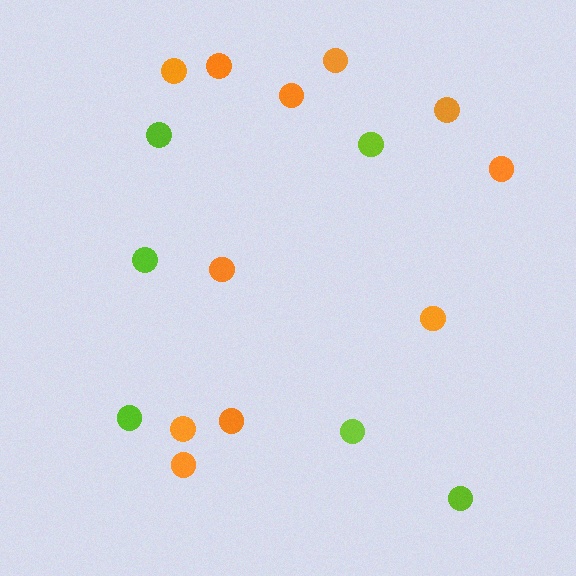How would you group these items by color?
There are 2 groups: one group of lime circles (6) and one group of orange circles (11).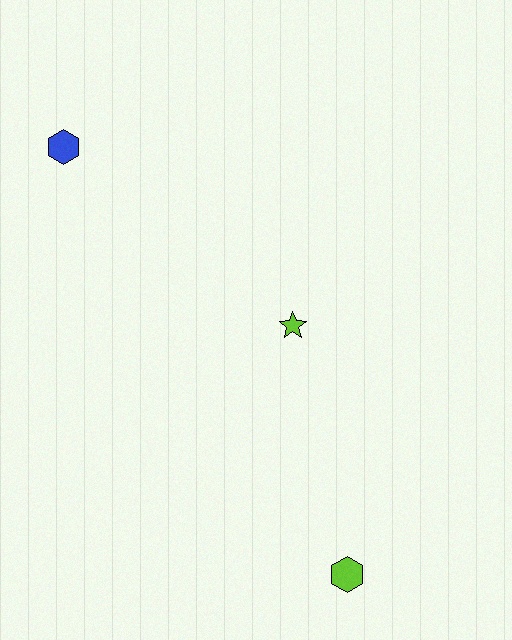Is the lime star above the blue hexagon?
No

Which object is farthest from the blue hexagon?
The lime hexagon is farthest from the blue hexagon.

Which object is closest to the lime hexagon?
The lime star is closest to the lime hexagon.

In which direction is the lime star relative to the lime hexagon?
The lime star is above the lime hexagon.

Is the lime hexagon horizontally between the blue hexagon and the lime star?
No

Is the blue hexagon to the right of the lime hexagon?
No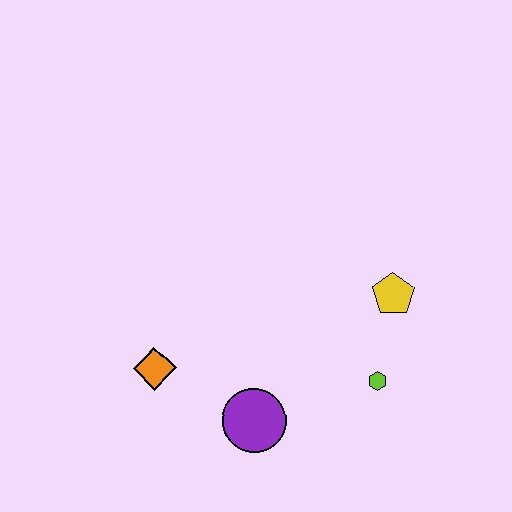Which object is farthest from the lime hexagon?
The orange diamond is farthest from the lime hexagon.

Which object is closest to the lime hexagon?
The yellow pentagon is closest to the lime hexagon.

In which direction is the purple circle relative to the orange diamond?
The purple circle is to the right of the orange diamond.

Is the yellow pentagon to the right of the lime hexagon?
Yes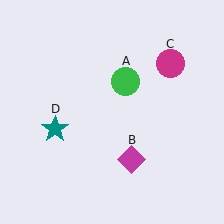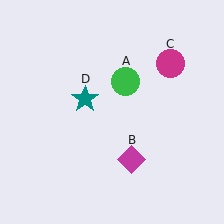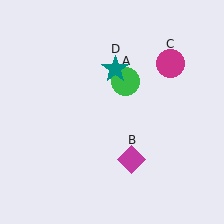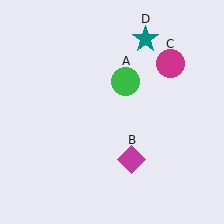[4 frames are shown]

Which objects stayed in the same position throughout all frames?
Green circle (object A) and magenta diamond (object B) and magenta circle (object C) remained stationary.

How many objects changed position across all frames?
1 object changed position: teal star (object D).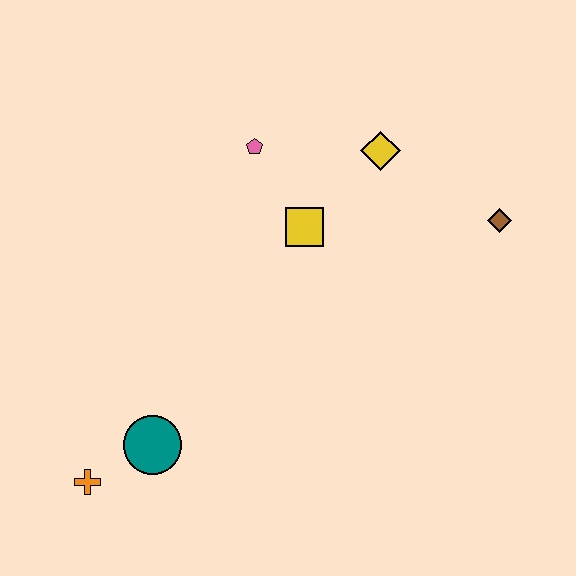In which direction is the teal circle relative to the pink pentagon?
The teal circle is below the pink pentagon.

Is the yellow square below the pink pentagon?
Yes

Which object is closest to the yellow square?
The pink pentagon is closest to the yellow square.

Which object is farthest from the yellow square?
The orange cross is farthest from the yellow square.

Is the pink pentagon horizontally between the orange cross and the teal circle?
No